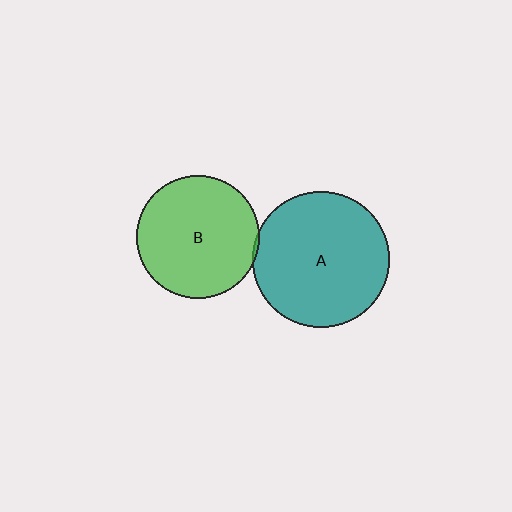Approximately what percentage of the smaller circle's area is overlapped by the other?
Approximately 5%.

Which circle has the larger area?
Circle A (teal).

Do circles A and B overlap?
Yes.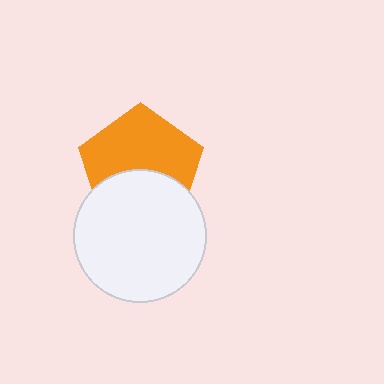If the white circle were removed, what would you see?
You would see the complete orange pentagon.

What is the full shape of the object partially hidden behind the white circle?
The partially hidden object is an orange pentagon.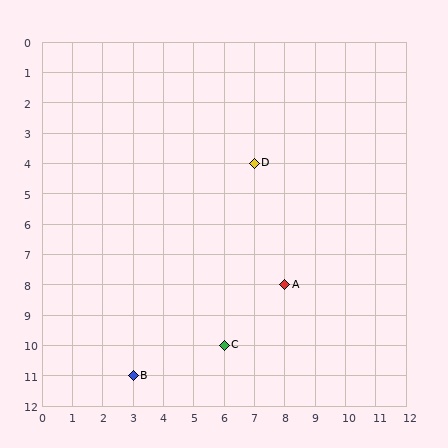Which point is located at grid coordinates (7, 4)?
Point D is at (7, 4).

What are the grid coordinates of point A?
Point A is at grid coordinates (8, 8).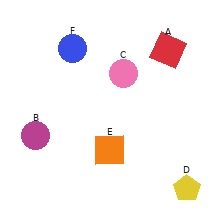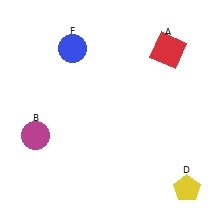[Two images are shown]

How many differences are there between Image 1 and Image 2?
There are 2 differences between the two images.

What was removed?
The pink circle (C), the orange square (E) were removed in Image 2.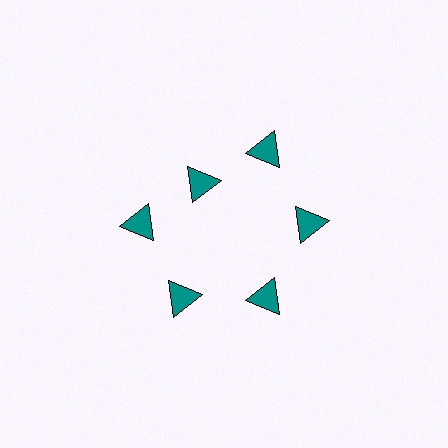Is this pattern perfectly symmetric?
No. The 6 teal triangles are arranged in a ring, but one element near the 11 o'clock position is pulled inward toward the center, breaking the 6-fold rotational symmetry.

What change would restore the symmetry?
The symmetry would be restored by moving it outward, back onto the ring so that all 6 triangles sit at equal angles and equal distance from the center.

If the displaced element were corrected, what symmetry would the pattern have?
It would have 6-fold rotational symmetry — the pattern would map onto itself every 60 degrees.